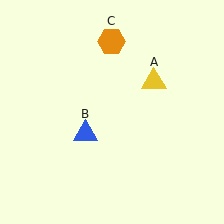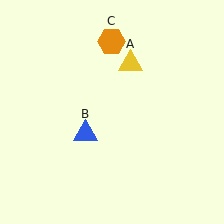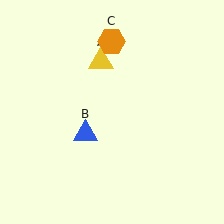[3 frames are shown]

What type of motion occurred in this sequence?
The yellow triangle (object A) rotated counterclockwise around the center of the scene.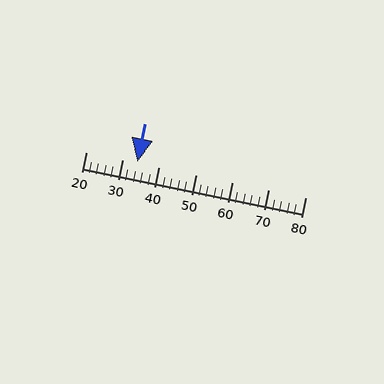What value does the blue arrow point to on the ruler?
The blue arrow points to approximately 34.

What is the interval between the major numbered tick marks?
The major tick marks are spaced 10 units apart.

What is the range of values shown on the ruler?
The ruler shows values from 20 to 80.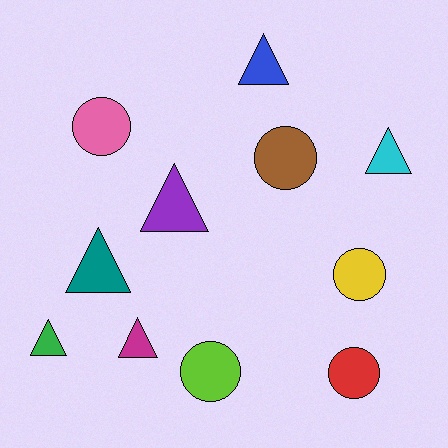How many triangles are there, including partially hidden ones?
There are 6 triangles.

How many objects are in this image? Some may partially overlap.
There are 11 objects.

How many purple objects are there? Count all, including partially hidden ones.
There is 1 purple object.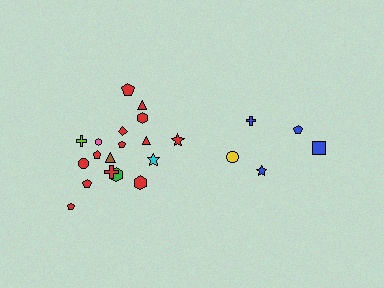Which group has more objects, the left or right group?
The left group.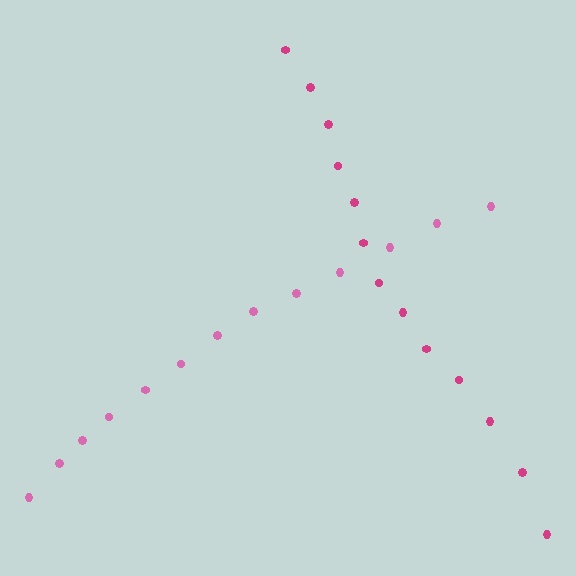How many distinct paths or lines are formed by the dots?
There are 2 distinct paths.